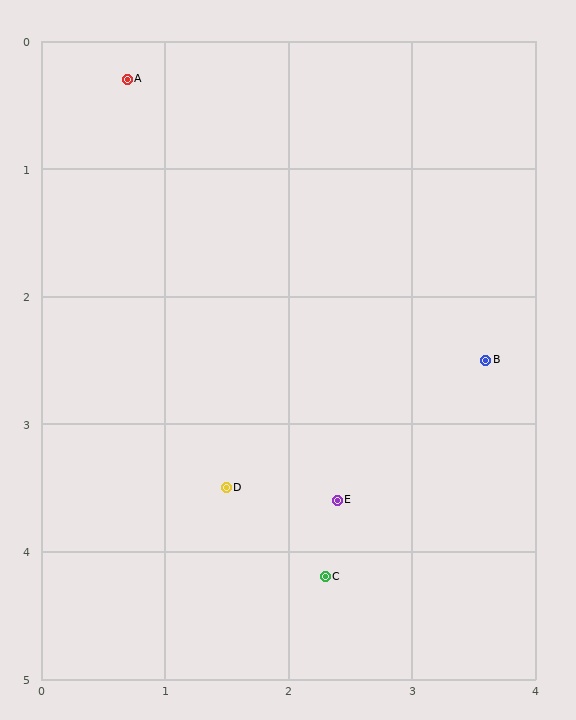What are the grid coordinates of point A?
Point A is at approximately (0.7, 0.3).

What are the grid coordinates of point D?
Point D is at approximately (1.5, 3.5).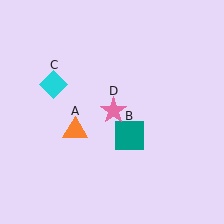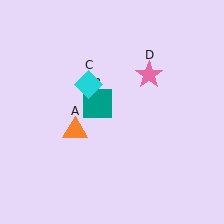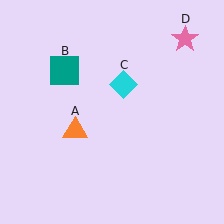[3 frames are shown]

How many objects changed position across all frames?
3 objects changed position: teal square (object B), cyan diamond (object C), pink star (object D).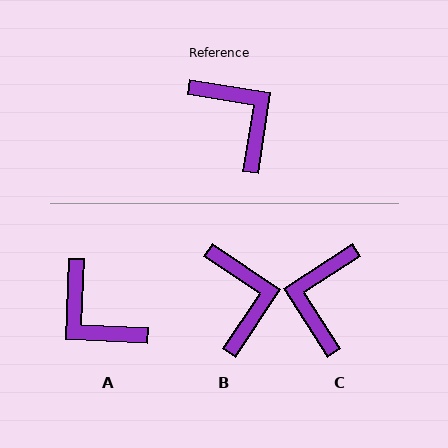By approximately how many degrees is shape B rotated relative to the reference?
Approximately 24 degrees clockwise.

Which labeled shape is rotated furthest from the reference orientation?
A, about 173 degrees away.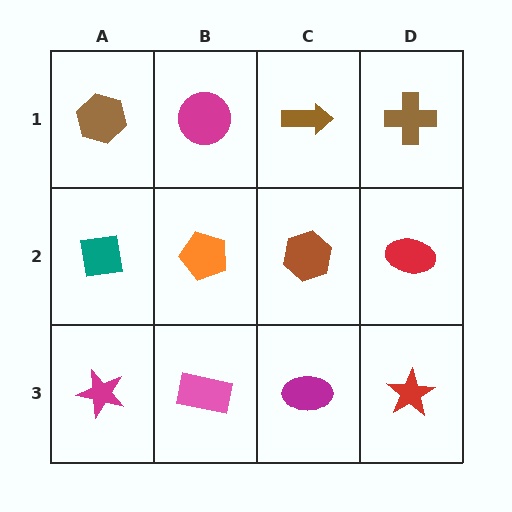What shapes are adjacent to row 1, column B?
An orange pentagon (row 2, column B), a brown hexagon (row 1, column A), a brown arrow (row 1, column C).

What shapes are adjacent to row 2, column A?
A brown hexagon (row 1, column A), a magenta star (row 3, column A), an orange pentagon (row 2, column B).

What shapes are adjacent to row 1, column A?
A teal square (row 2, column A), a magenta circle (row 1, column B).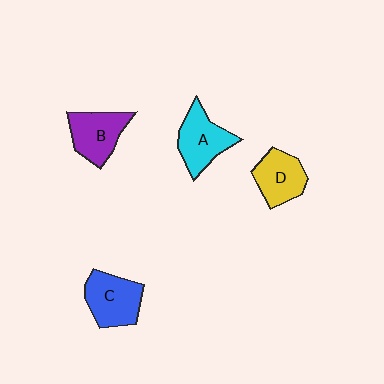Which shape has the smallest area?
Shape D (yellow).